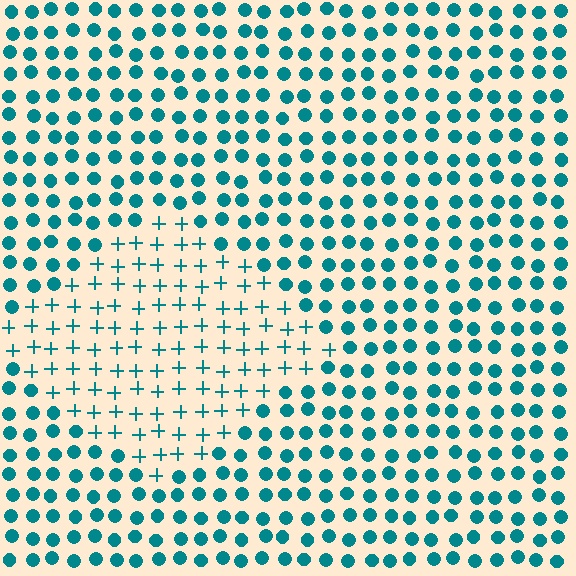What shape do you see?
I see a diamond.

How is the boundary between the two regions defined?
The boundary is defined by a change in element shape: plus signs inside vs. circles outside. All elements share the same color and spacing.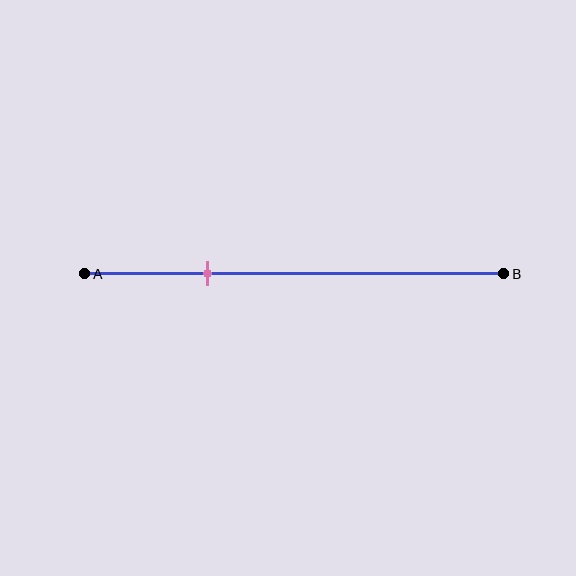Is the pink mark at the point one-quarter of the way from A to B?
No, the mark is at about 30% from A, not at the 25% one-quarter point.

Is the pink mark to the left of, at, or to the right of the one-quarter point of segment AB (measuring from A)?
The pink mark is to the right of the one-quarter point of segment AB.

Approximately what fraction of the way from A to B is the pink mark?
The pink mark is approximately 30% of the way from A to B.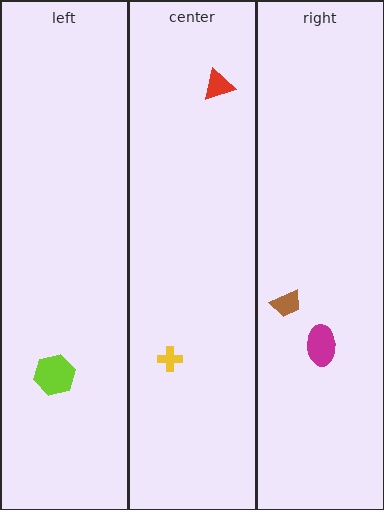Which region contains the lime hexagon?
The left region.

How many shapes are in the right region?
2.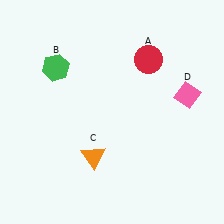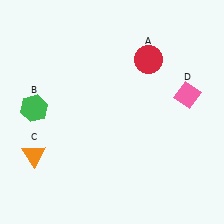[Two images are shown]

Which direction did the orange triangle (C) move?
The orange triangle (C) moved left.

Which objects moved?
The objects that moved are: the green hexagon (B), the orange triangle (C).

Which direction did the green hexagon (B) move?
The green hexagon (B) moved down.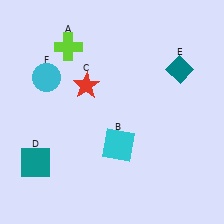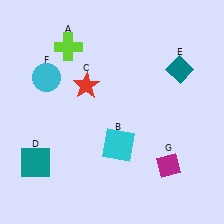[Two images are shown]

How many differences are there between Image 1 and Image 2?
There is 1 difference between the two images.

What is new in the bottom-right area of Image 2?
A magenta diamond (G) was added in the bottom-right area of Image 2.